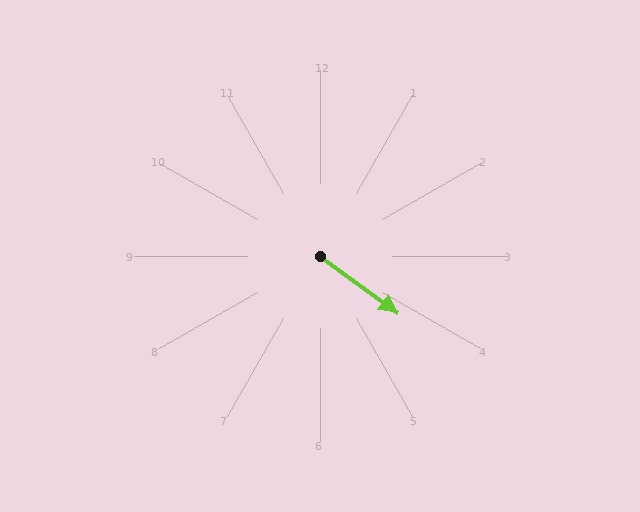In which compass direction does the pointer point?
Southeast.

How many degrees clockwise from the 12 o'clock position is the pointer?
Approximately 126 degrees.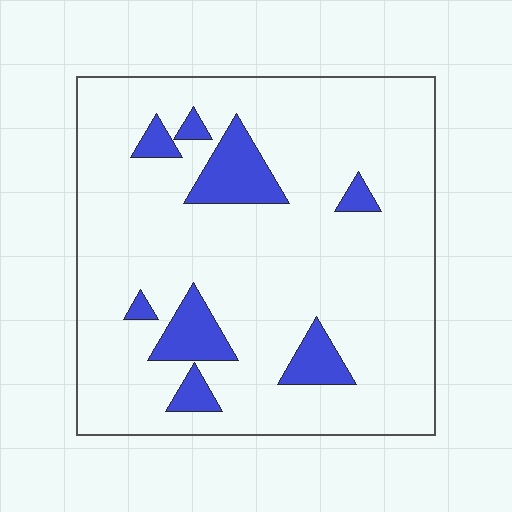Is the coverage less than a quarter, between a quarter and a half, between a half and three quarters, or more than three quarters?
Less than a quarter.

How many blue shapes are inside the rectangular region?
8.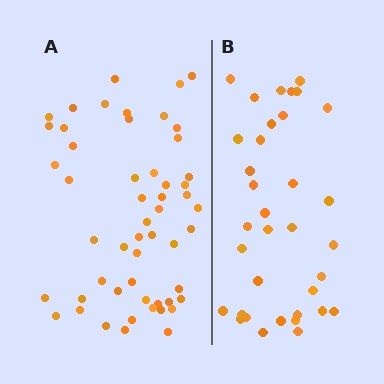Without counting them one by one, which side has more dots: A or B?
Region A (the left region) has more dots.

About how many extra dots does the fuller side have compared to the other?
Region A has approximately 20 more dots than region B.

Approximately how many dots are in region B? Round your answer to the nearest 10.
About 40 dots. (The exact count is 35, which rounds to 40.)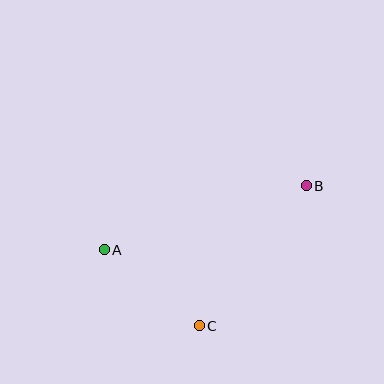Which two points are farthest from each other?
Points A and B are farthest from each other.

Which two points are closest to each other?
Points A and C are closest to each other.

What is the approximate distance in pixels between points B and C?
The distance between B and C is approximately 176 pixels.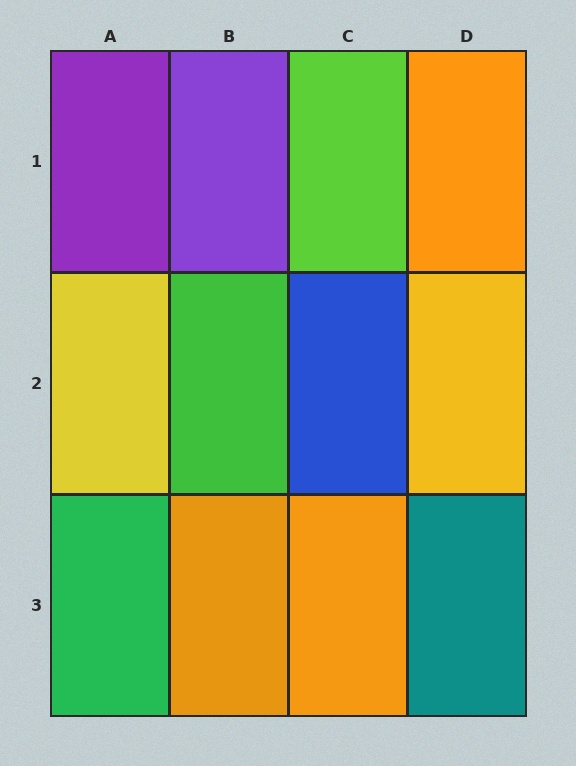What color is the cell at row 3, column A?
Green.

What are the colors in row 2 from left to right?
Yellow, green, blue, yellow.